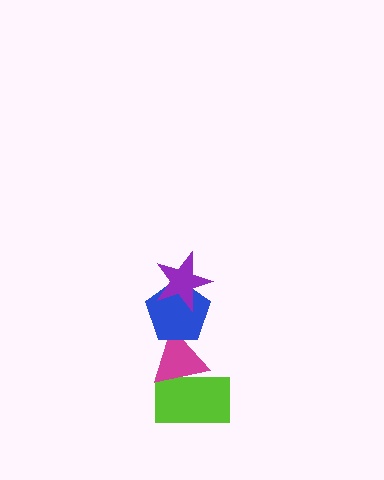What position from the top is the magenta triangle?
The magenta triangle is 3rd from the top.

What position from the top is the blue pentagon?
The blue pentagon is 2nd from the top.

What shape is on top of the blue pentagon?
The purple star is on top of the blue pentagon.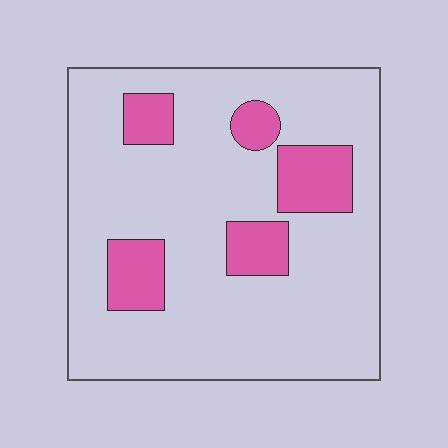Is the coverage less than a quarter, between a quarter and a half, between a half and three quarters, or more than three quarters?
Less than a quarter.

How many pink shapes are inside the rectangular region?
5.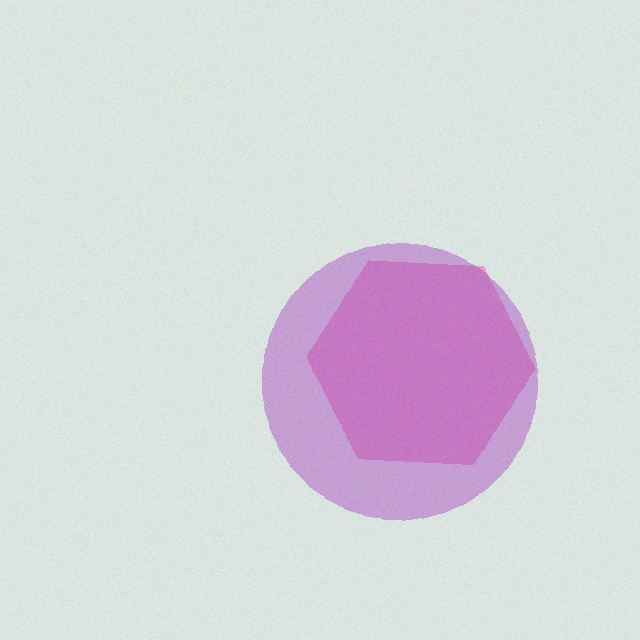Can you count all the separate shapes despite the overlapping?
Yes, there are 2 separate shapes.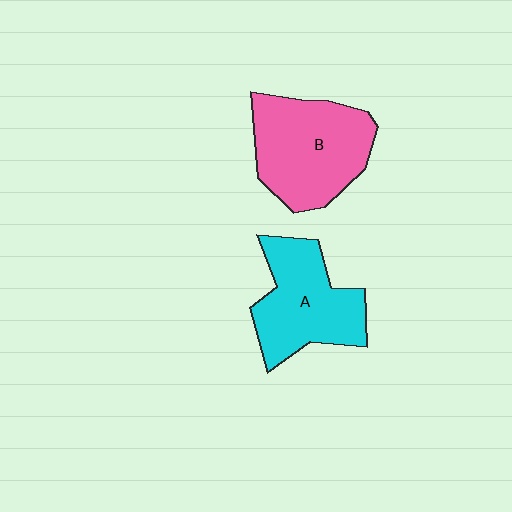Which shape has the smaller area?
Shape A (cyan).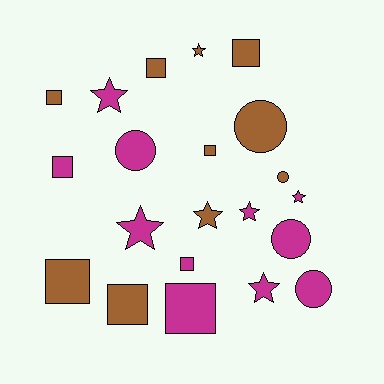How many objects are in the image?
There are 21 objects.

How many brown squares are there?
There are 6 brown squares.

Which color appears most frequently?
Magenta, with 11 objects.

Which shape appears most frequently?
Square, with 9 objects.